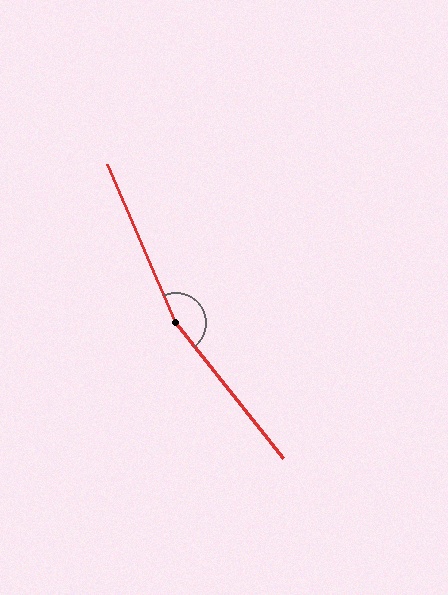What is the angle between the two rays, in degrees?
Approximately 165 degrees.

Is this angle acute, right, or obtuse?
It is obtuse.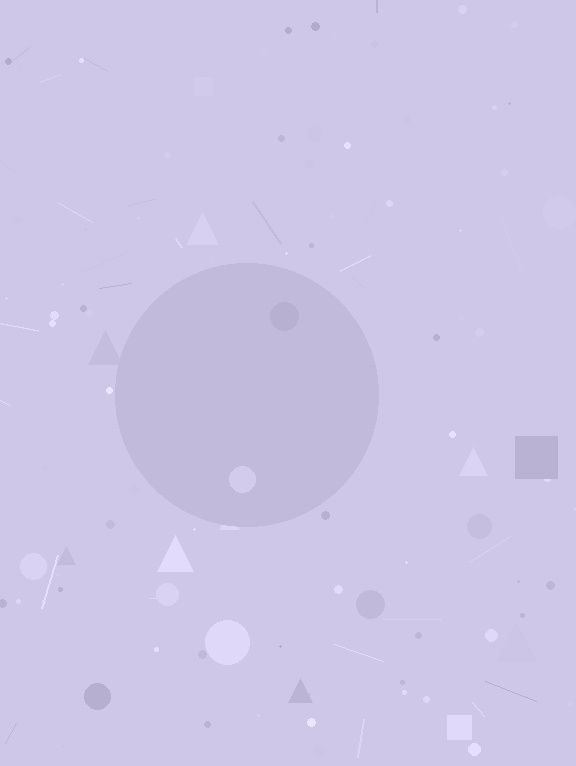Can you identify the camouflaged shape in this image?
The camouflaged shape is a circle.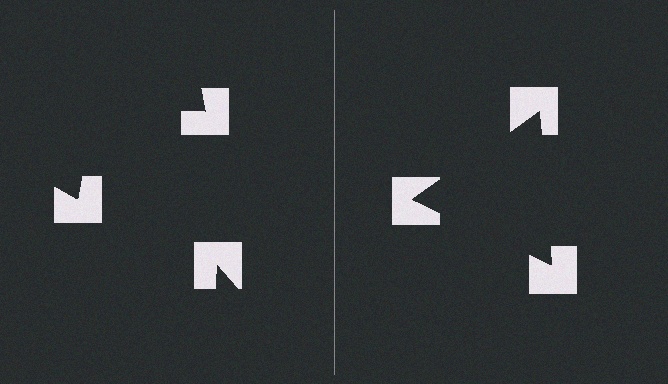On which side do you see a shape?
An illusory triangle appears on the right side. On the left side the wedge cuts are rotated, so no coherent shape forms.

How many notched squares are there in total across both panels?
6 — 3 on each side.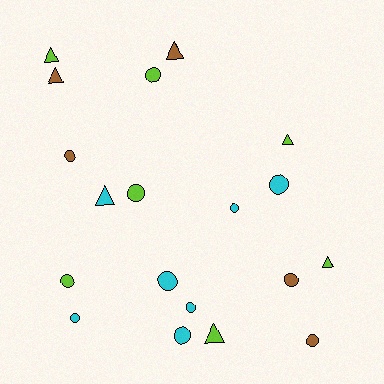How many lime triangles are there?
There are 4 lime triangles.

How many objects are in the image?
There are 19 objects.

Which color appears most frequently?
Lime, with 7 objects.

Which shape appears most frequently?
Circle, with 12 objects.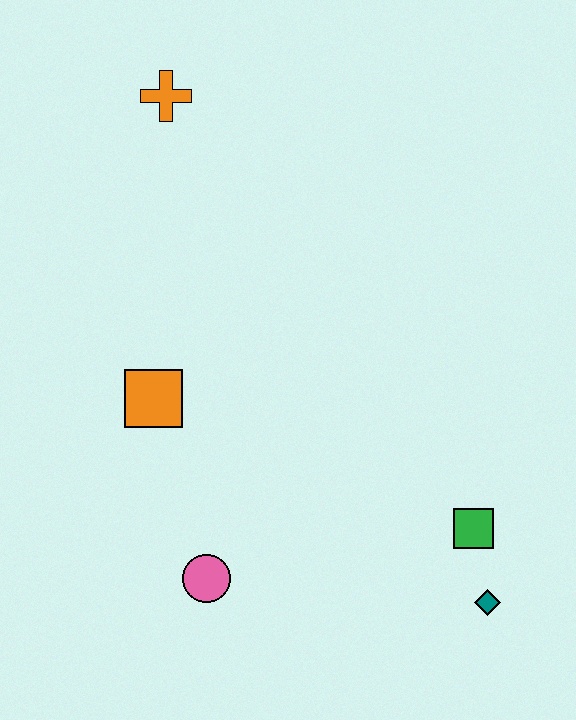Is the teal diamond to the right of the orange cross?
Yes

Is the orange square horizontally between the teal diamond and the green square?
No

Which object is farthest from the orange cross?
The teal diamond is farthest from the orange cross.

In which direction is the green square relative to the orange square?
The green square is to the right of the orange square.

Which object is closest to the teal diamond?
The green square is closest to the teal diamond.